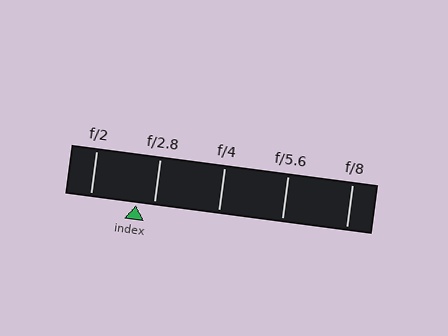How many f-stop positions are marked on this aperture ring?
There are 5 f-stop positions marked.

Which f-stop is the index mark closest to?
The index mark is closest to f/2.8.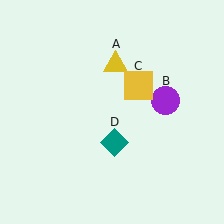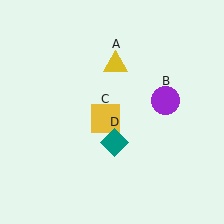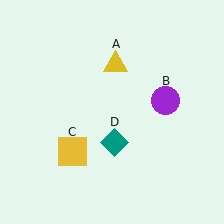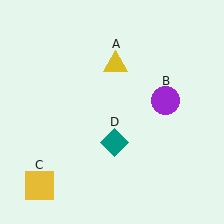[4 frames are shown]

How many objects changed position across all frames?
1 object changed position: yellow square (object C).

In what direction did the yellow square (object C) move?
The yellow square (object C) moved down and to the left.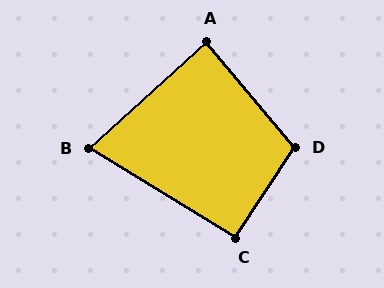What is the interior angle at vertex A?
Approximately 88 degrees (approximately right).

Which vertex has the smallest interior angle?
B, at approximately 74 degrees.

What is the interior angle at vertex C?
Approximately 92 degrees (approximately right).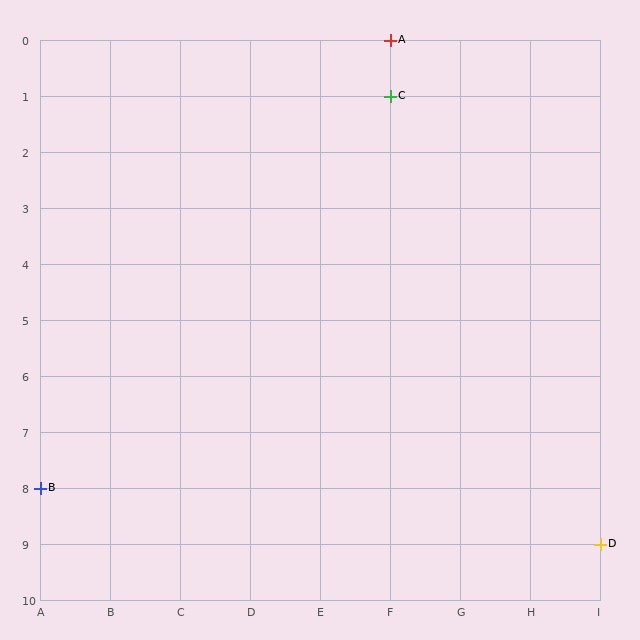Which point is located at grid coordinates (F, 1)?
Point C is at (F, 1).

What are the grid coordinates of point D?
Point D is at grid coordinates (I, 9).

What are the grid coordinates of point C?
Point C is at grid coordinates (F, 1).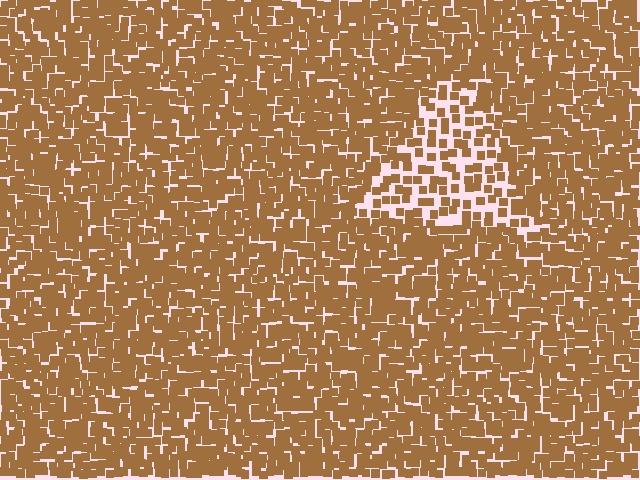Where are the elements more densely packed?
The elements are more densely packed outside the triangle boundary.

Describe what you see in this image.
The image contains small brown elements arranged at two different densities. A triangle-shaped region is visible where the elements are less densely packed than the surrounding area.